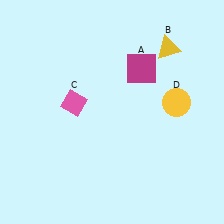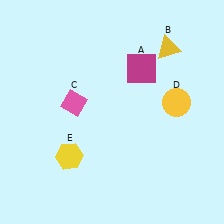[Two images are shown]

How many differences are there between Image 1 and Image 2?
There is 1 difference between the two images.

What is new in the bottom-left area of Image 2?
A yellow hexagon (E) was added in the bottom-left area of Image 2.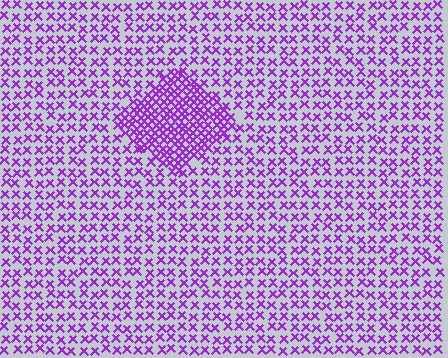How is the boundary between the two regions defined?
The boundary is defined by a change in element density (approximately 2.1x ratio). All elements are the same color, size, and shape.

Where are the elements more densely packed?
The elements are more densely packed inside the diamond boundary.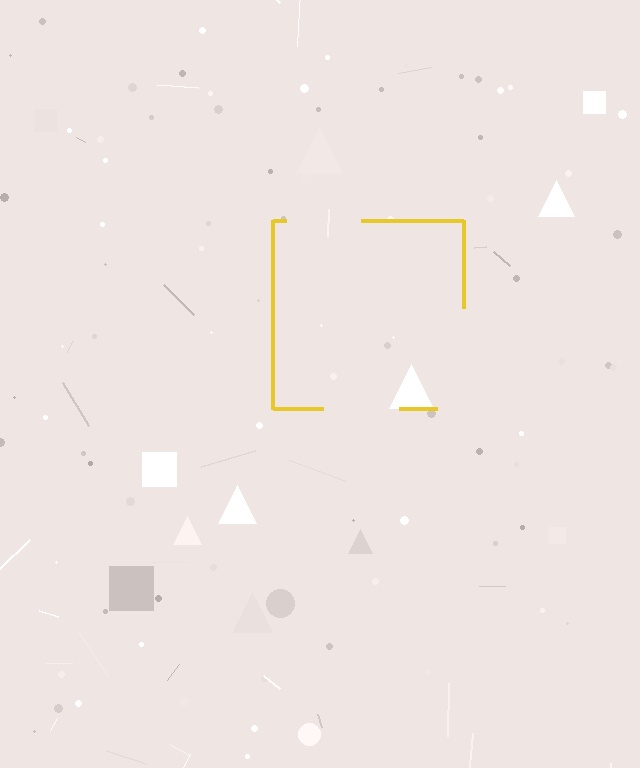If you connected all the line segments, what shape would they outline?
They would outline a square.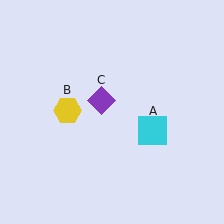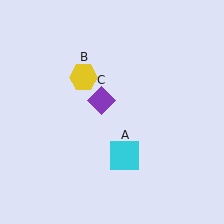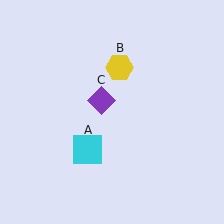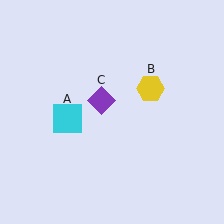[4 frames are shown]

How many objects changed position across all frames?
2 objects changed position: cyan square (object A), yellow hexagon (object B).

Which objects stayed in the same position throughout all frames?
Purple diamond (object C) remained stationary.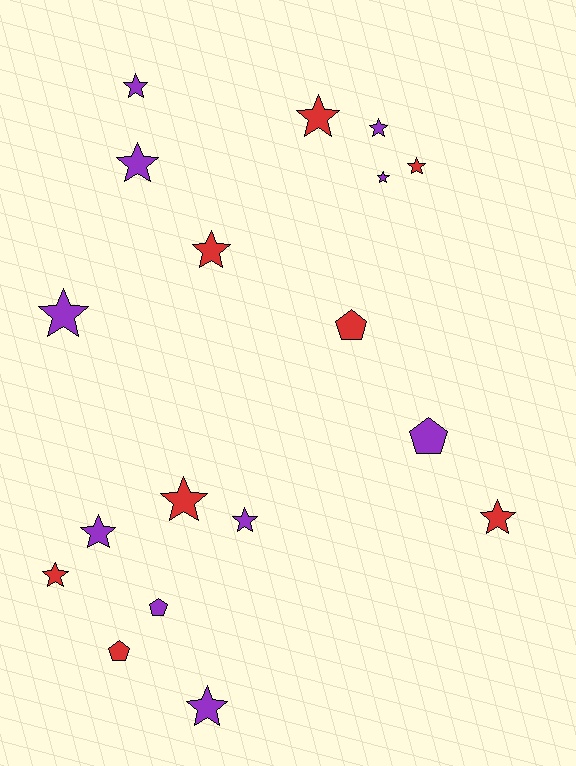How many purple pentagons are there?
There are 2 purple pentagons.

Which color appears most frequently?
Purple, with 10 objects.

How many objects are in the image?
There are 18 objects.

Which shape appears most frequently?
Star, with 14 objects.